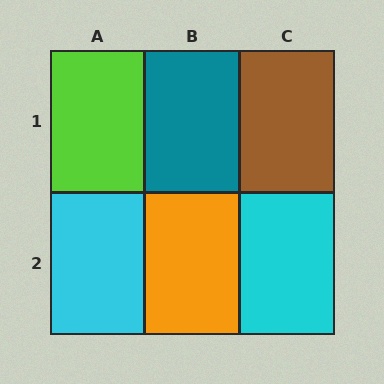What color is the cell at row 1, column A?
Lime.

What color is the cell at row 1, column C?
Brown.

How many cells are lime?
1 cell is lime.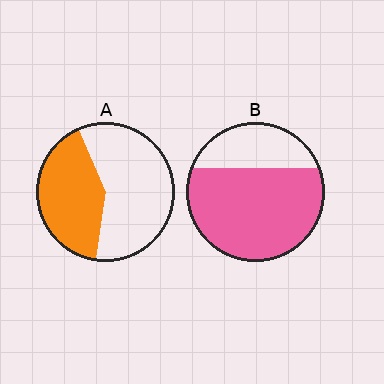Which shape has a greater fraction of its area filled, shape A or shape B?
Shape B.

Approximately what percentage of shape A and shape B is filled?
A is approximately 40% and B is approximately 70%.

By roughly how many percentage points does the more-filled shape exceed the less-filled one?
By roughly 30 percentage points (B over A).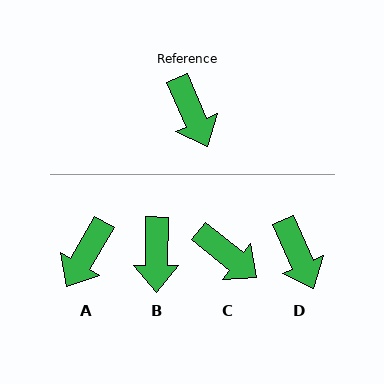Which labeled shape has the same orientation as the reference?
D.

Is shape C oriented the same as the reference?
No, it is off by about 27 degrees.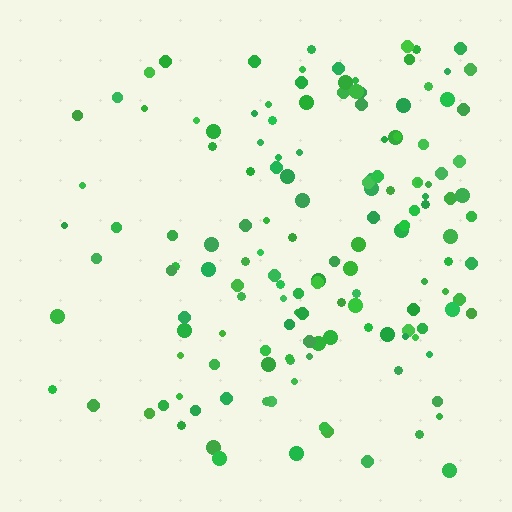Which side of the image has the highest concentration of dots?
The right.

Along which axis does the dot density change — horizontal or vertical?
Horizontal.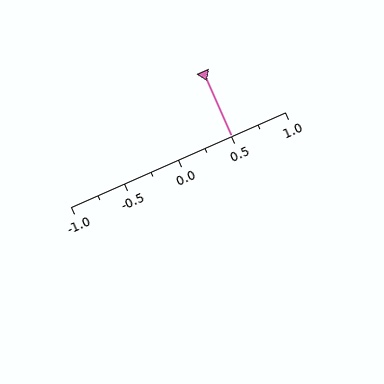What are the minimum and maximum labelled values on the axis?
The axis runs from -1.0 to 1.0.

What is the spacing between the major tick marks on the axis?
The major ticks are spaced 0.5 apart.